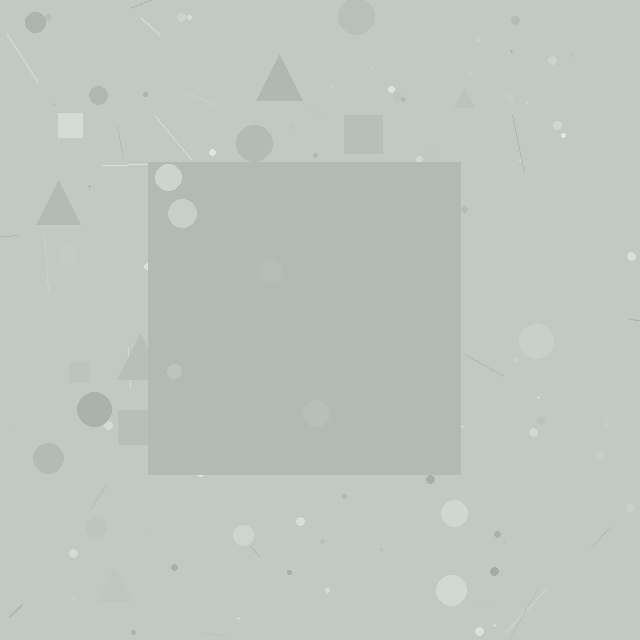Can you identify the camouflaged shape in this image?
The camouflaged shape is a square.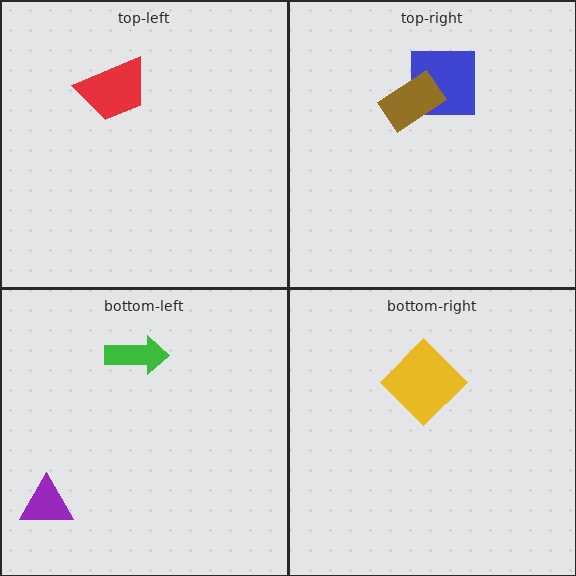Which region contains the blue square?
The top-right region.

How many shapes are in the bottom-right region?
1.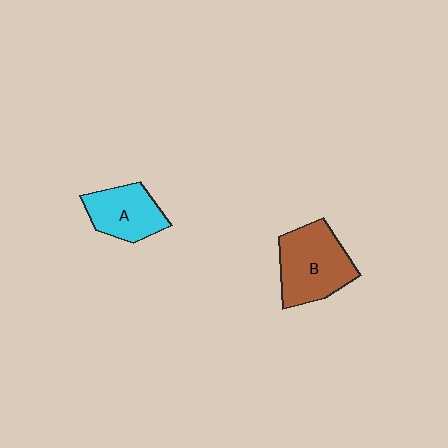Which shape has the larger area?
Shape B (brown).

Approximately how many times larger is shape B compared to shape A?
Approximately 1.4 times.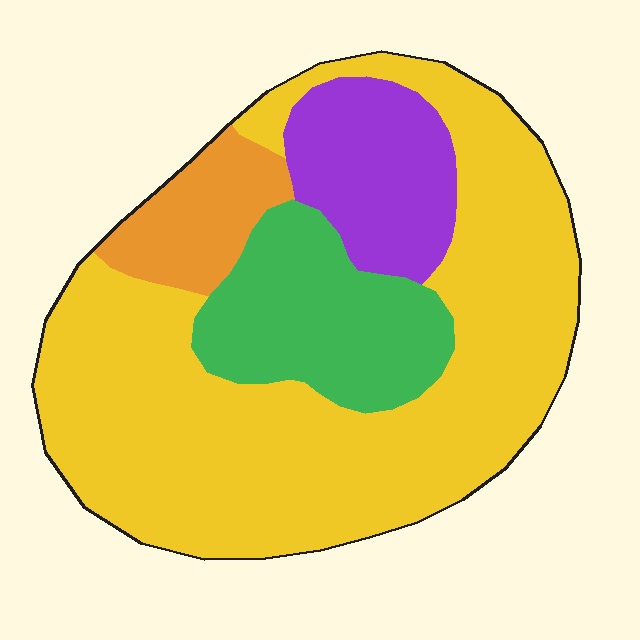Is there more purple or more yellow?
Yellow.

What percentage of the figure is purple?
Purple covers about 15% of the figure.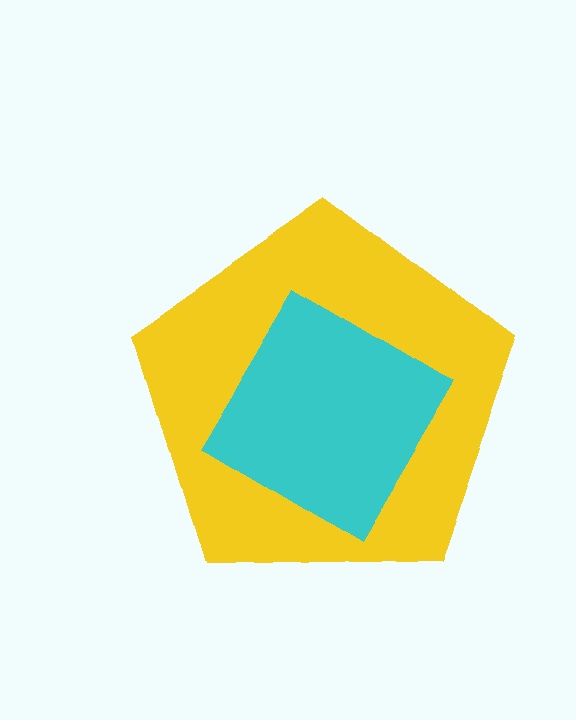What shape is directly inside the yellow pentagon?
The cyan diamond.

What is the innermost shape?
The cyan diamond.